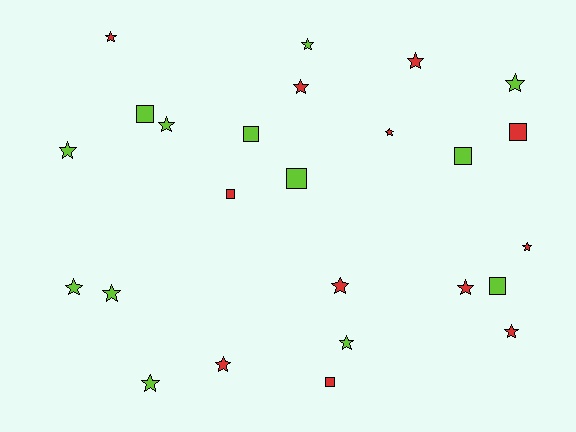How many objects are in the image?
There are 25 objects.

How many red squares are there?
There are 3 red squares.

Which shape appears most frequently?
Star, with 17 objects.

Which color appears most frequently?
Lime, with 13 objects.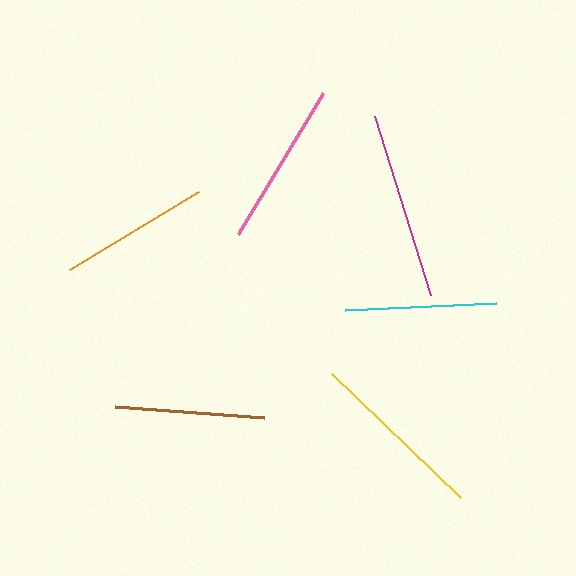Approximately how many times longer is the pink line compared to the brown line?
The pink line is approximately 1.1 times the length of the brown line.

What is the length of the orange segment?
The orange segment is approximately 151 pixels long.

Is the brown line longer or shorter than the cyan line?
The cyan line is longer than the brown line.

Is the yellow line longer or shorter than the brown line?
The yellow line is longer than the brown line.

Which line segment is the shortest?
The brown line is the shortest at approximately 149 pixels.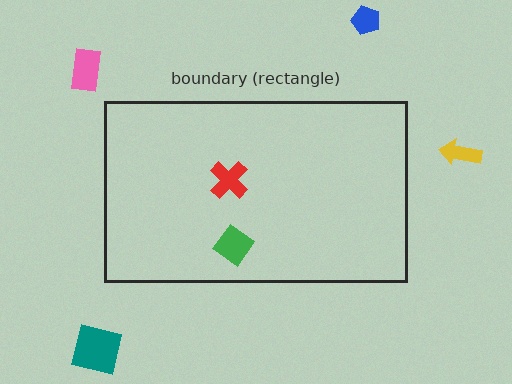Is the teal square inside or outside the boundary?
Outside.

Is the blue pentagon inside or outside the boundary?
Outside.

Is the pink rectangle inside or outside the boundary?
Outside.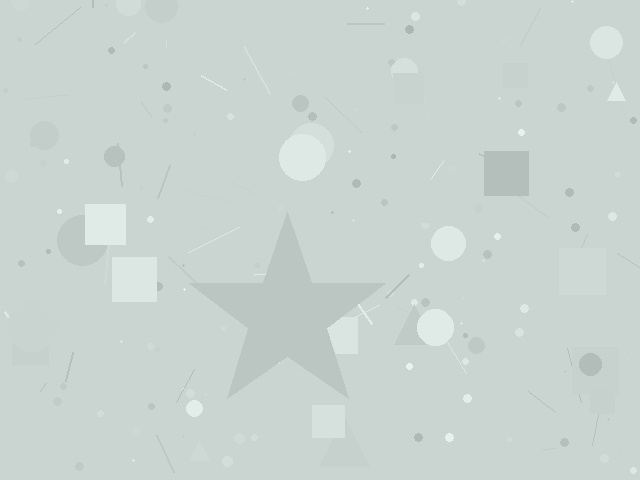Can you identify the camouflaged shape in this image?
The camouflaged shape is a star.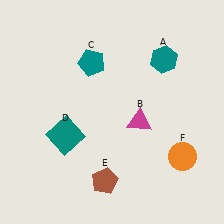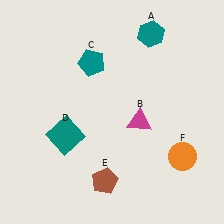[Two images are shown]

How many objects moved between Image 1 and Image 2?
1 object moved between the two images.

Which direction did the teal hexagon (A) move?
The teal hexagon (A) moved up.